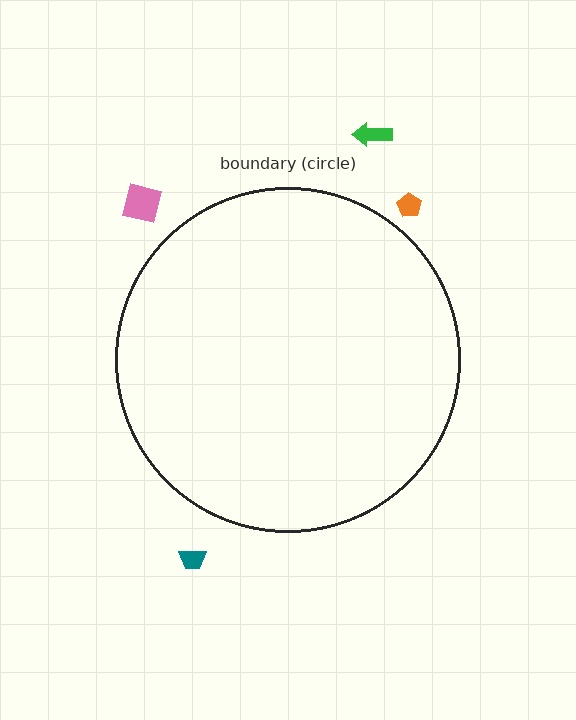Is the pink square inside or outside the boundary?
Outside.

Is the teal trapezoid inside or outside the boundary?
Outside.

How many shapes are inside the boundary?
0 inside, 4 outside.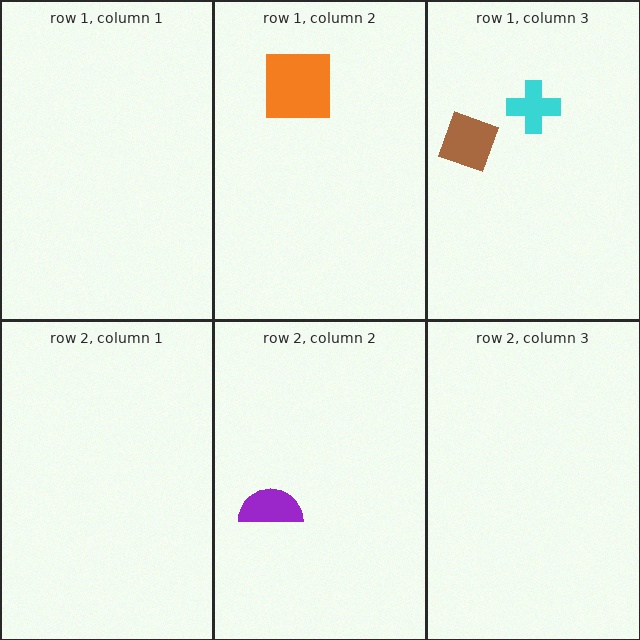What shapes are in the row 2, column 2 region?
The purple semicircle.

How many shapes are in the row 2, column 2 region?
1.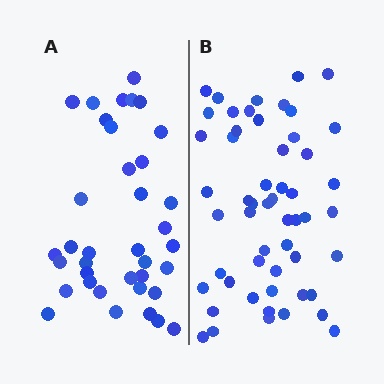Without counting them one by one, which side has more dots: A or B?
Region B (the right region) has more dots.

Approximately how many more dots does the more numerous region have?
Region B has approximately 15 more dots than region A.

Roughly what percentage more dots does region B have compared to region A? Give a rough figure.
About 45% more.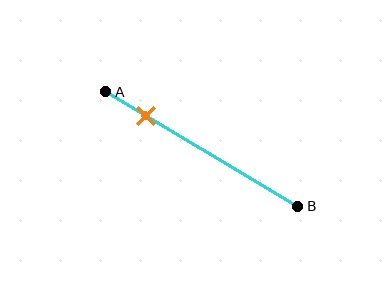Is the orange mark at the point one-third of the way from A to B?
No, the mark is at about 20% from A, not at the 33% one-third point.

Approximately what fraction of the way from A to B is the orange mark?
The orange mark is approximately 20% of the way from A to B.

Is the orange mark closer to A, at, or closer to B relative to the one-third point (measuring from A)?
The orange mark is closer to point A than the one-third point of segment AB.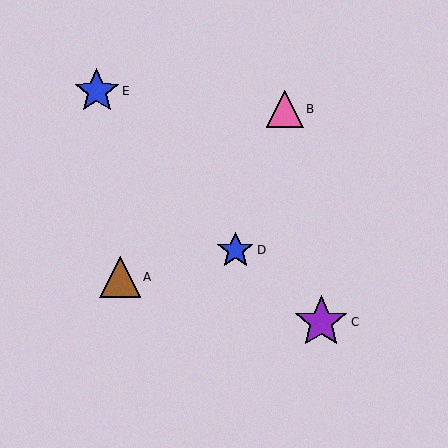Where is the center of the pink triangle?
The center of the pink triangle is at (285, 109).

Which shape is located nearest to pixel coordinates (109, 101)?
The blue star (labeled E) at (97, 91) is nearest to that location.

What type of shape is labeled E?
Shape E is a blue star.